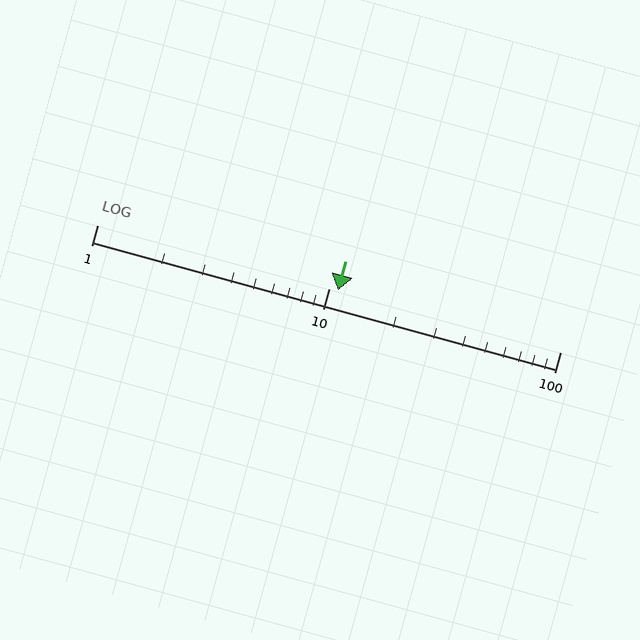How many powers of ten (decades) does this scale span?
The scale spans 2 decades, from 1 to 100.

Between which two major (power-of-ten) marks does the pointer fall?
The pointer is between 10 and 100.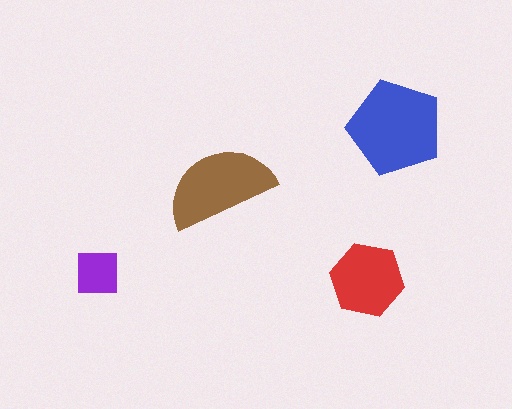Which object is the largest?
The blue pentagon.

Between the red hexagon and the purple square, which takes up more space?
The red hexagon.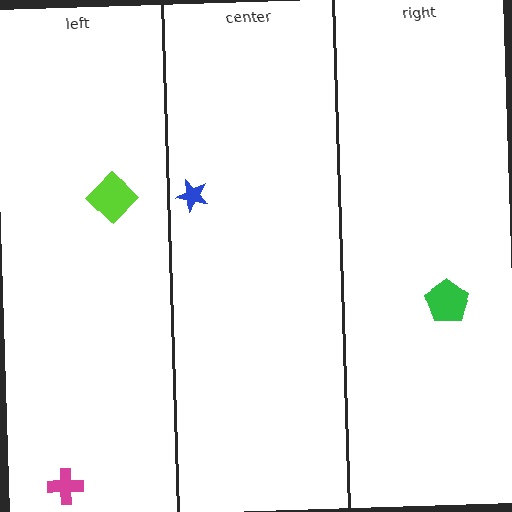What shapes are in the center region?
The blue star.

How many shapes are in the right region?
1.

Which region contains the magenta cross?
The left region.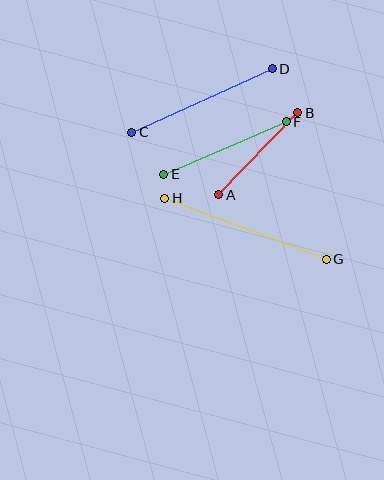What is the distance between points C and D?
The distance is approximately 154 pixels.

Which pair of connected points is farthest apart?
Points G and H are farthest apart.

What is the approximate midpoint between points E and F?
The midpoint is at approximately (225, 148) pixels.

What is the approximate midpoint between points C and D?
The midpoint is at approximately (202, 101) pixels.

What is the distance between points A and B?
The distance is approximately 114 pixels.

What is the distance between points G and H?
The distance is approximately 173 pixels.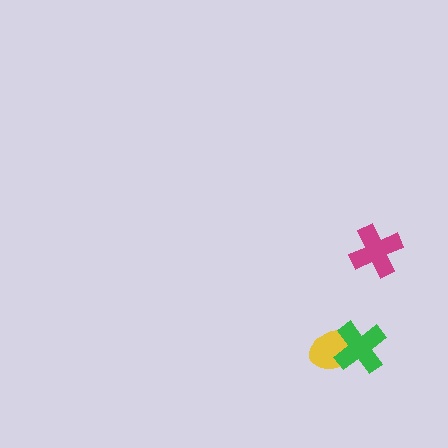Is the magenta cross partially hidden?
No, no other shape covers it.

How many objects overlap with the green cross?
1 object overlaps with the green cross.